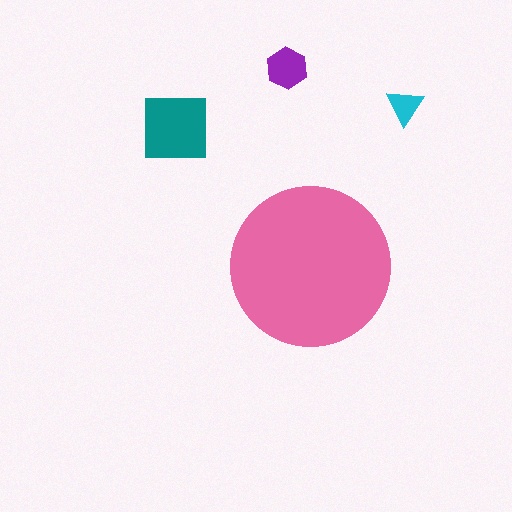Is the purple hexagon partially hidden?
No, the purple hexagon is fully visible.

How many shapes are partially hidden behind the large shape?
0 shapes are partially hidden.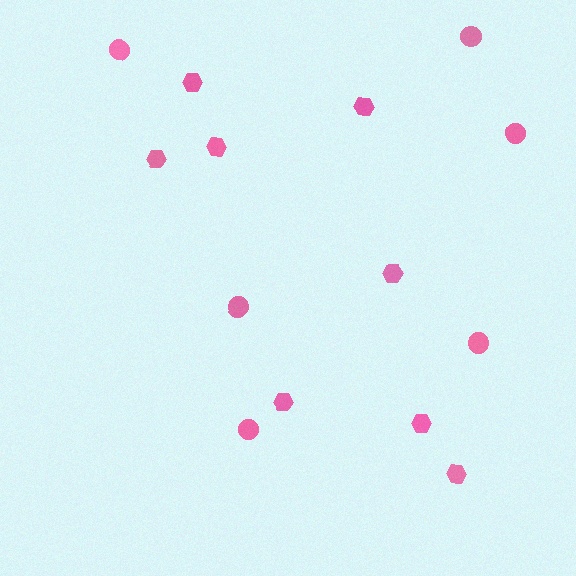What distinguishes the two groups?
There are 2 groups: one group of circles (6) and one group of hexagons (8).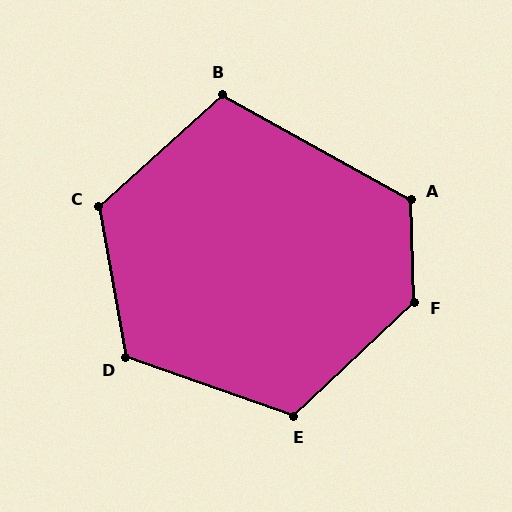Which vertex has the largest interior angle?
F, at approximately 132 degrees.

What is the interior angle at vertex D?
Approximately 120 degrees (obtuse).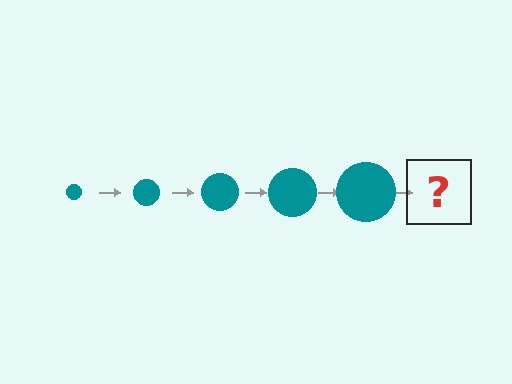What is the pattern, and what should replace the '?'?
The pattern is that the circle gets progressively larger each step. The '?' should be a teal circle, larger than the previous one.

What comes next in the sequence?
The next element should be a teal circle, larger than the previous one.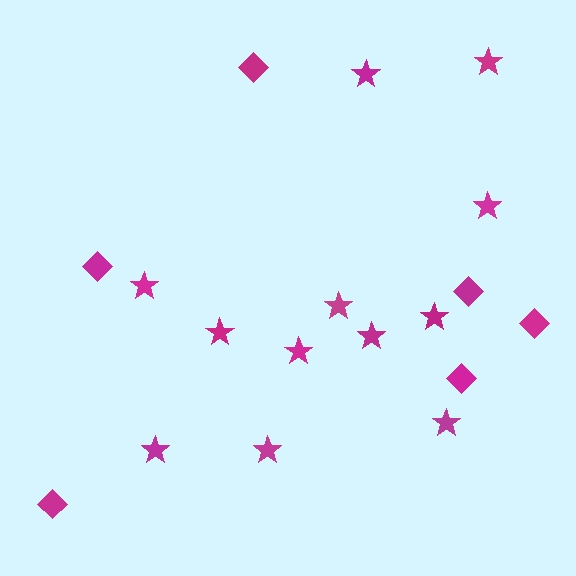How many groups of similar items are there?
There are 2 groups: one group of diamonds (6) and one group of stars (12).